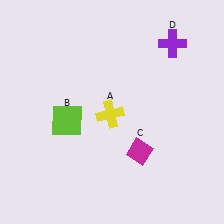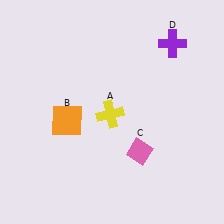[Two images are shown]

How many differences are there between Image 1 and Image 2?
There are 2 differences between the two images.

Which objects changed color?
B changed from lime to orange. C changed from magenta to pink.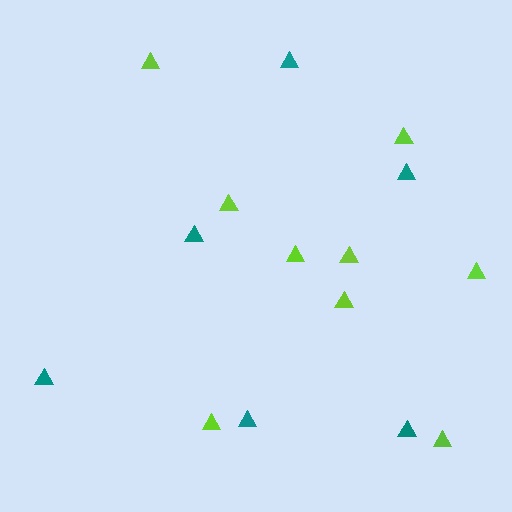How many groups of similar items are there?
There are 2 groups: one group of lime triangles (9) and one group of teal triangles (6).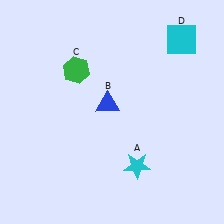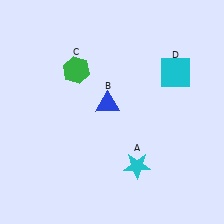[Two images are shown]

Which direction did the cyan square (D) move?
The cyan square (D) moved down.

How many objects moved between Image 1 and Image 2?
1 object moved between the two images.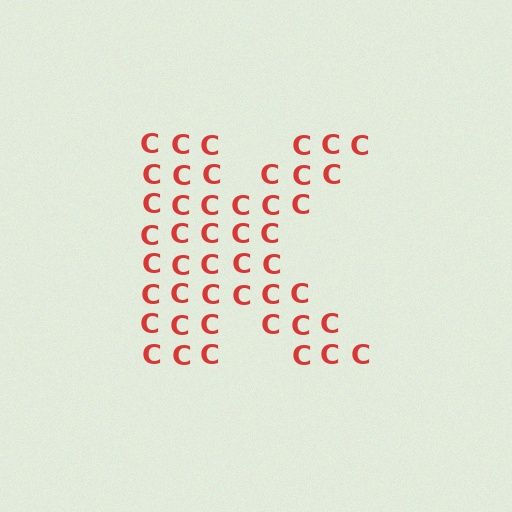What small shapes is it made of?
It is made of small letter C's.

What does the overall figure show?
The overall figure shows the letter K.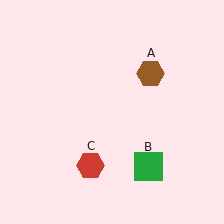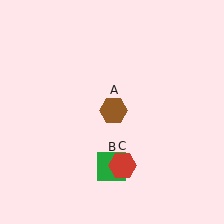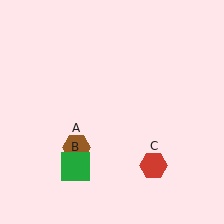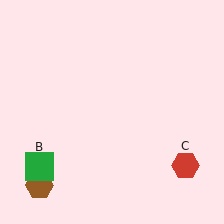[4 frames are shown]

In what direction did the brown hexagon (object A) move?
The brown hexagon (object A) moved down and to the left.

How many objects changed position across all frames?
3 objects changed position: brown hexagon (object A), green square (object B), red hexagon (object C).